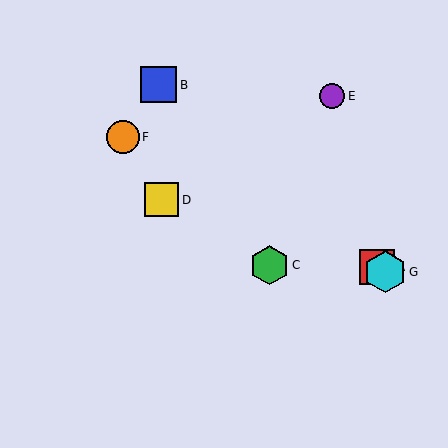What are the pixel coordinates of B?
Object B is at (159, 85).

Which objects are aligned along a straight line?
Objects A, F, G are aligned along a straight line.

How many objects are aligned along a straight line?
3 objects (A, F, G) are aligned along a straight line.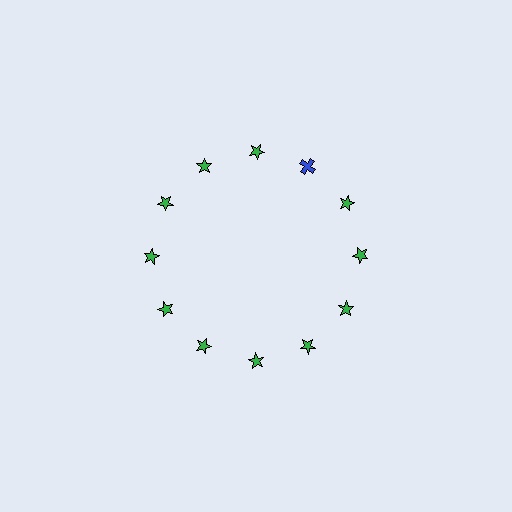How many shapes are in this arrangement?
There are 12 shapes arranged in a ring pattern.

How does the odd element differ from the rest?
It differs in both color (blue instead of green) and shape (cross instead of star).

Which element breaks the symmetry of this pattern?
The blue cross at roughly the 1 o'clock position breaks the symmetry. All other shapes are green stars.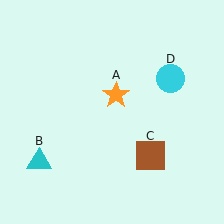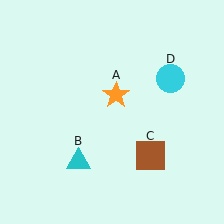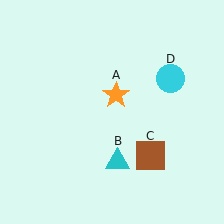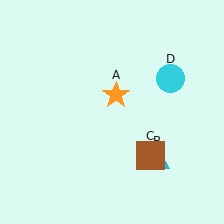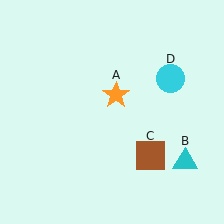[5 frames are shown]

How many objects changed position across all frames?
1 object changed position: cyan triangle (object B).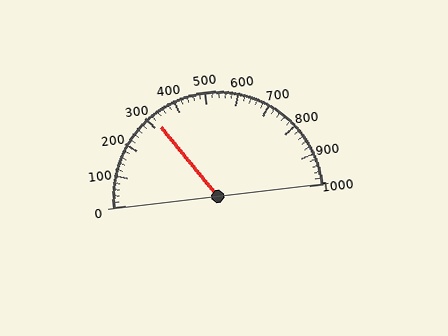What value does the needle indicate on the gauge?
The needle indicates approximately 320.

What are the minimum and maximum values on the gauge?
The gauge ranges from 0 to 1000.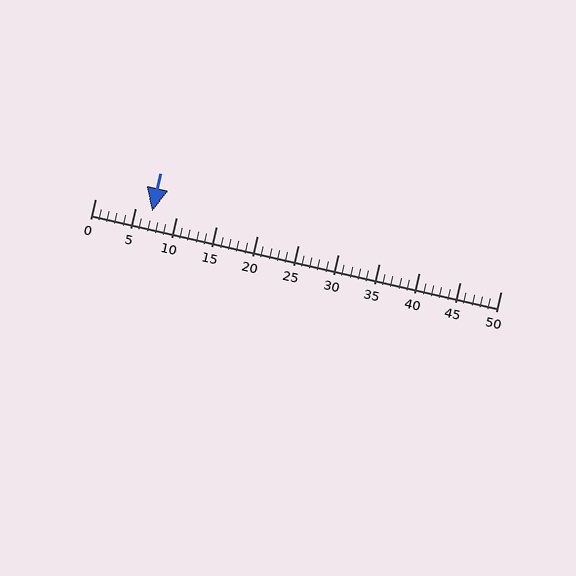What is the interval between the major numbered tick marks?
The major tick marks are spaced 5 units apart.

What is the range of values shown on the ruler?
The ruler shows values from 0 to 50.